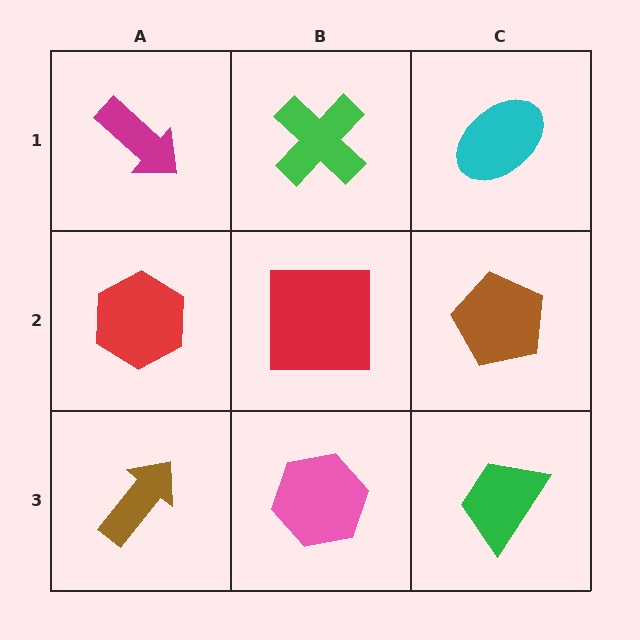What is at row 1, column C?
A cyan ellipse.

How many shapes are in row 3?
3 shapes.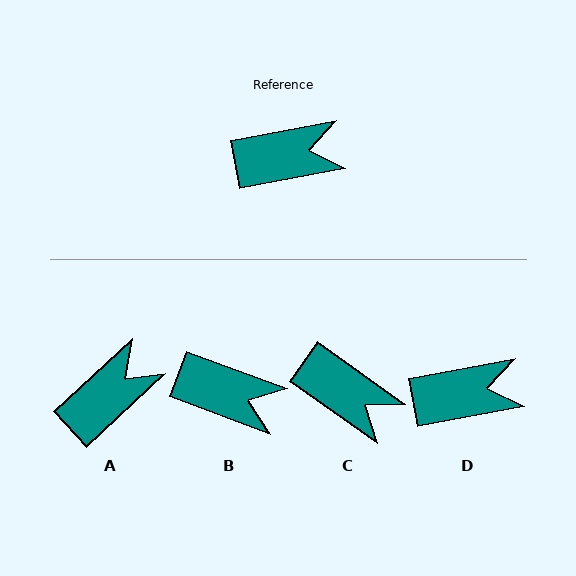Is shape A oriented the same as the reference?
No, it is off by about 32 degrees.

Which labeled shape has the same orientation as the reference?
D.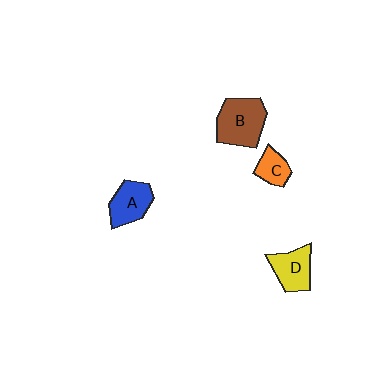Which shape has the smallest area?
Shape C (orange).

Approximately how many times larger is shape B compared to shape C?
Approximately 2.2 times.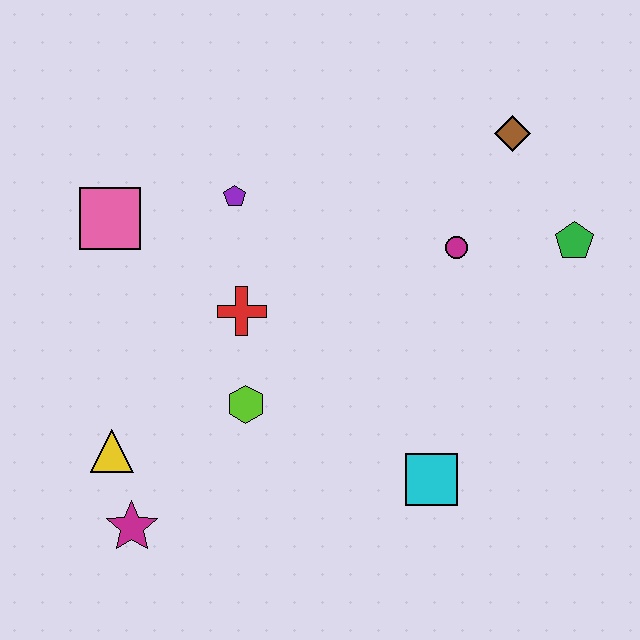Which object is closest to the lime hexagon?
The red cross is closest to the lime hexagon.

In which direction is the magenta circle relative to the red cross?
The magenta circle is to the right of the red cross.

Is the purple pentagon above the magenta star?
Yes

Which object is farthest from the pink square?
The green pentagon is farthest from the pink square.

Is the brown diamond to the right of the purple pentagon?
Yes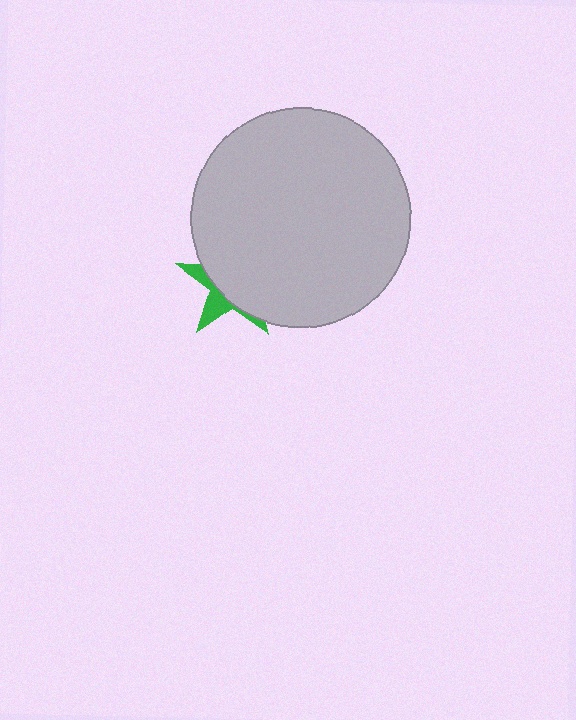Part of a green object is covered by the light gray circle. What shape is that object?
It is a star.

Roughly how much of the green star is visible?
A small part of it is visible (roughly 30%).